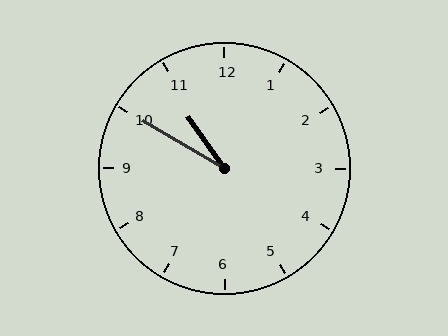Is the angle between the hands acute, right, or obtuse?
It is acute.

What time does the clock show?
10:50.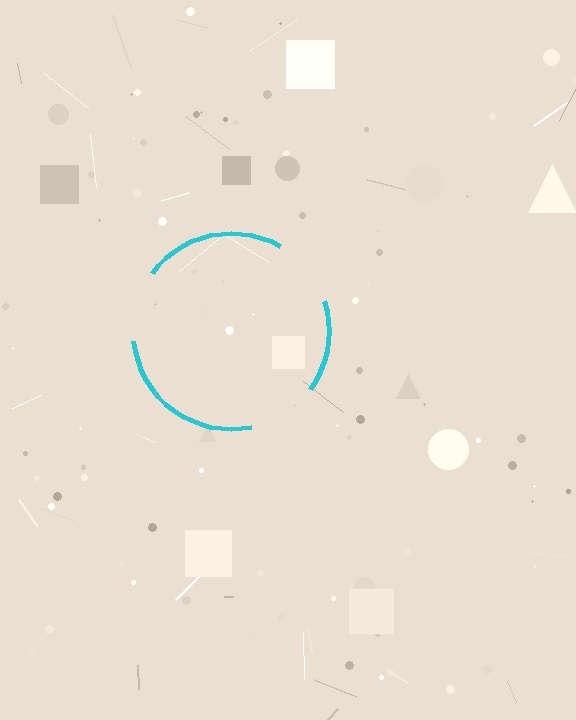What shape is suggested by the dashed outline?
The dashed outline suggests a circle.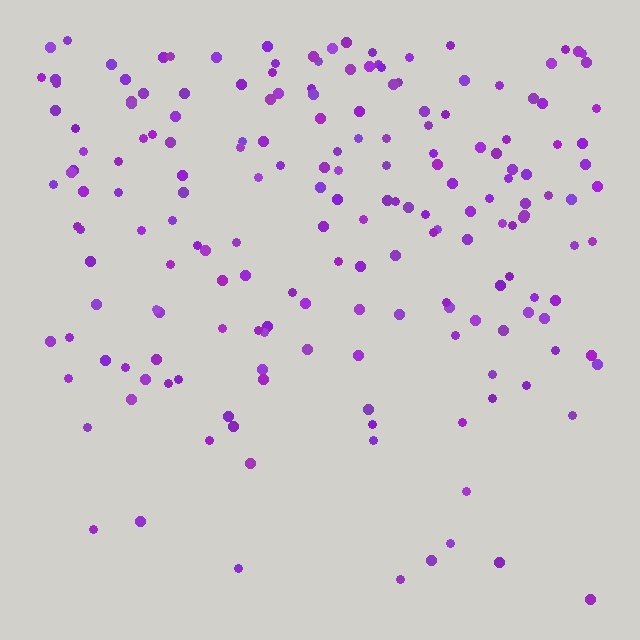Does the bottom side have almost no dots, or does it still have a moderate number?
Still a moderate number, just noticeably fewer than the top.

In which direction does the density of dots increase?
From bottom to top, with the top side densest.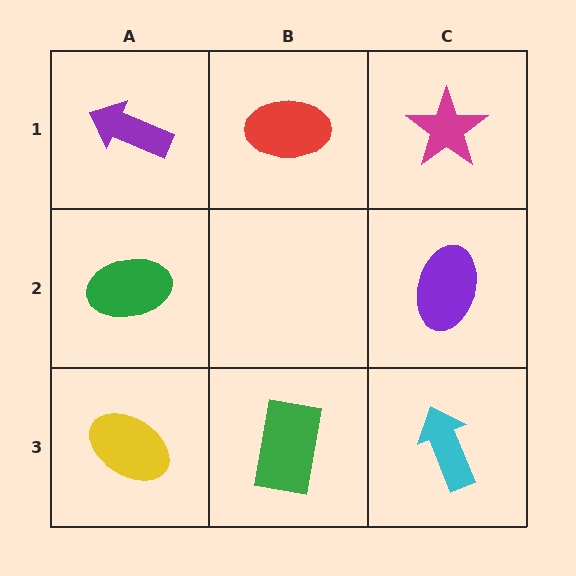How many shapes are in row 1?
3 shapes.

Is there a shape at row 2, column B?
No, that cell is empty.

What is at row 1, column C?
A magenta star.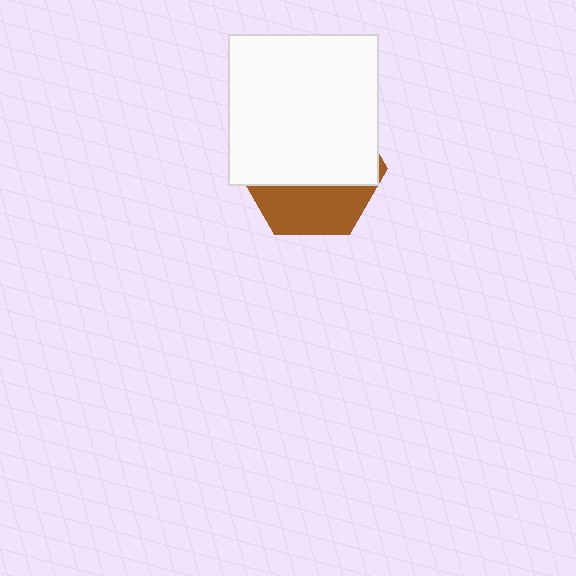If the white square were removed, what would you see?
You would see the complete brown hexagon.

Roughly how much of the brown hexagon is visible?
A small part of it is visible (roughly 35%).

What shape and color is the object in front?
The object in front is a white square.